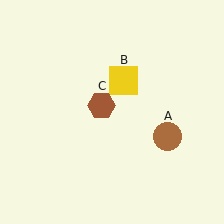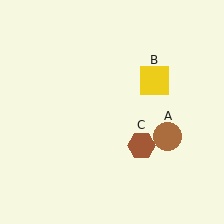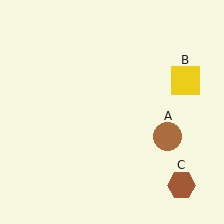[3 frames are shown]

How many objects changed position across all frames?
2 objects changed position: yellow square (object B), brown hexagon (object C).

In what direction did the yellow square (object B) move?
The yellow square (object B) moved right.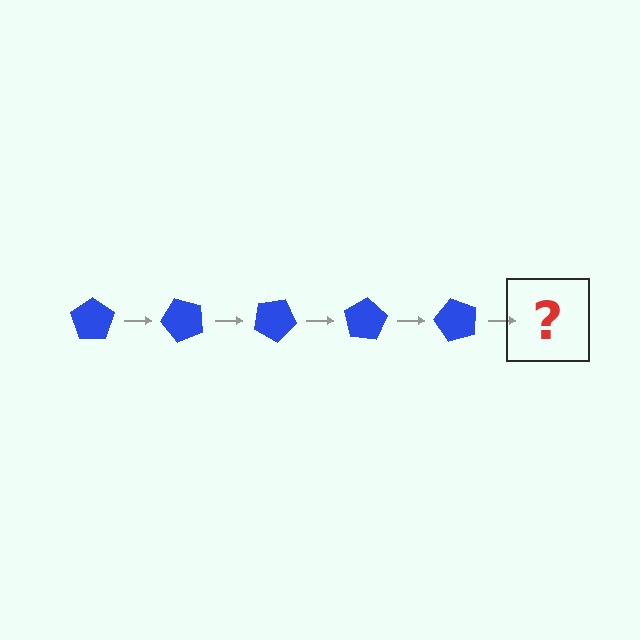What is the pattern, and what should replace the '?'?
The pattern is that the pentagon rotates 50 degrees each step. The '?' should be a blue pentagon rotated 250 degrees.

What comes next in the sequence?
The next element should be a blue pentagon rotated 250 degrees.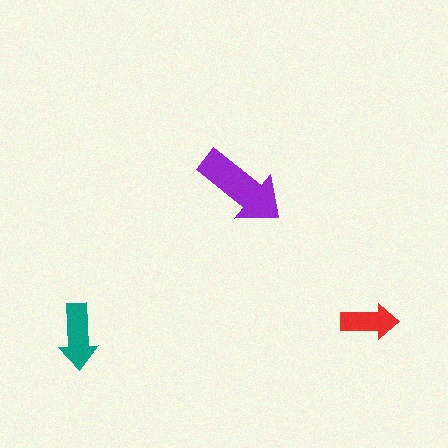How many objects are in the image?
There are 3 objects in the image.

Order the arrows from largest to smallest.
the purple one, the teal one, the red one.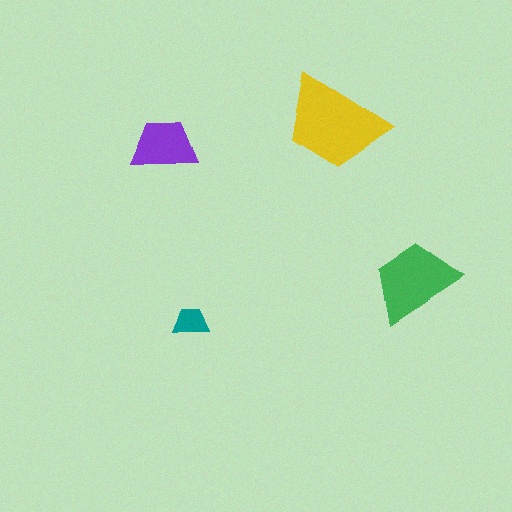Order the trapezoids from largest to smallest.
the yellow one, the green one, the purple one, the teal one.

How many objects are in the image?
There are 4 objects in the image.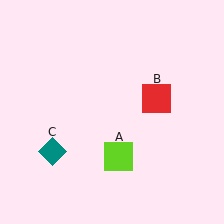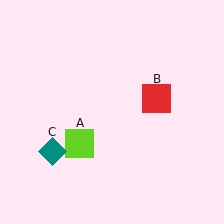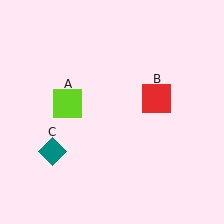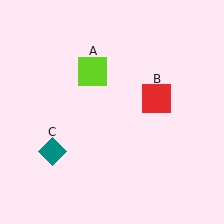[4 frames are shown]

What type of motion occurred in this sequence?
The lime square (object A) rotated clockwise around the center of the scene.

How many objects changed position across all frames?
1 object changed position: lime square (object A).